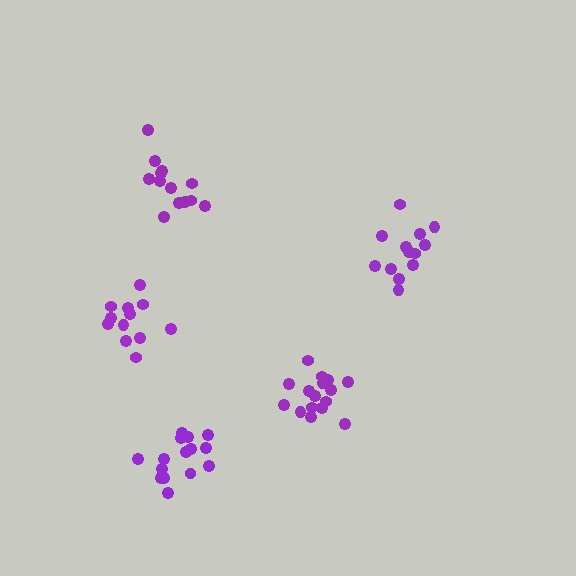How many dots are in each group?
Group 1: 13 dots, Group 2: 13 dots, Group 3: 16 dots, Group 4: 12 dots, Group 5: 15 dots (69 total).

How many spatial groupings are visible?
There are 5 spatial groupings.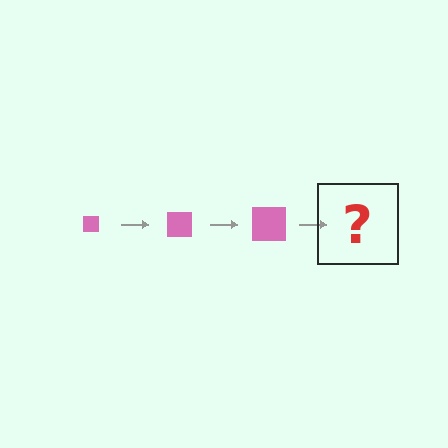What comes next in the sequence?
The next element should be a pink square, larger than the previous one.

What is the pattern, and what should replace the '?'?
The pattern is that the square gets progressively larger each step. The '?' should be a pink square, larger than the previous one.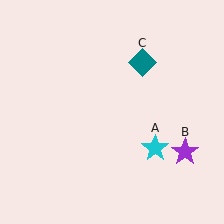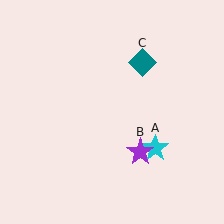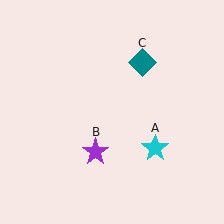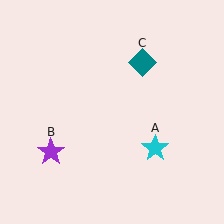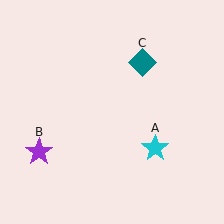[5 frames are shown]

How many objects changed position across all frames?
1 object changed position: purple star (object B).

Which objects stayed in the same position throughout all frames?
Cyan star (object A) and teal diamond (object C) remained stationary.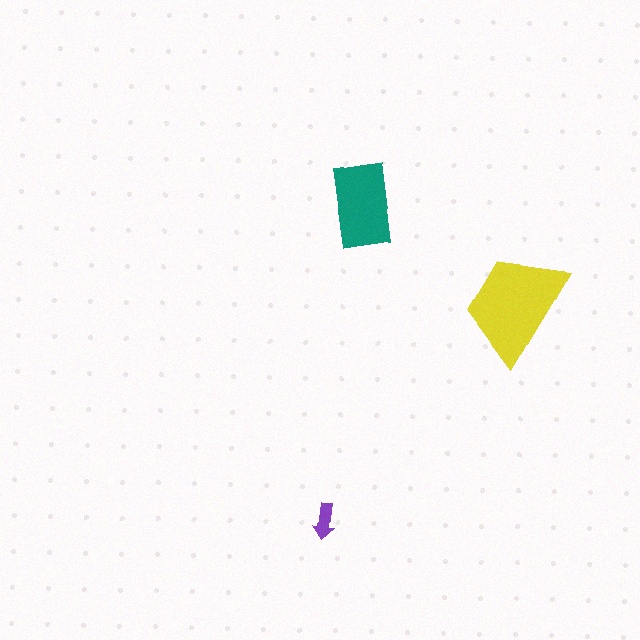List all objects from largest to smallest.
The yellow trapezoid, the teal rectangle, the purple arrow.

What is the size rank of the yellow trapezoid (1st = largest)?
1st.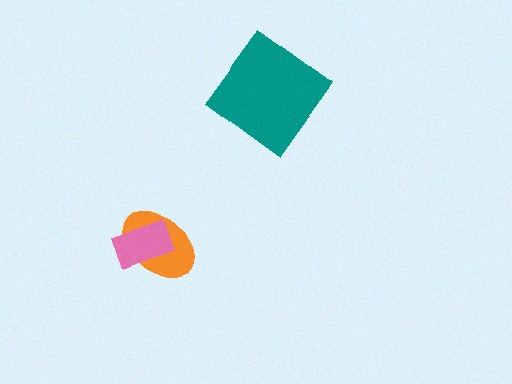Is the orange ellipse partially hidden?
Yes, it is partially covered by another shape.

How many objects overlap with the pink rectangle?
1 object overlaps with the pink rectangle.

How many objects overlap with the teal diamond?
0 objects overlap with the teal diamond.